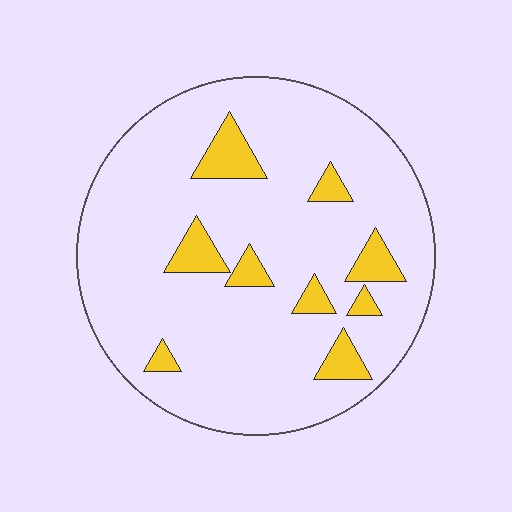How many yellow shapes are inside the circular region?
9.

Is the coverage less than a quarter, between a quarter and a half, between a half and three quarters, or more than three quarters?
Less than a quarter.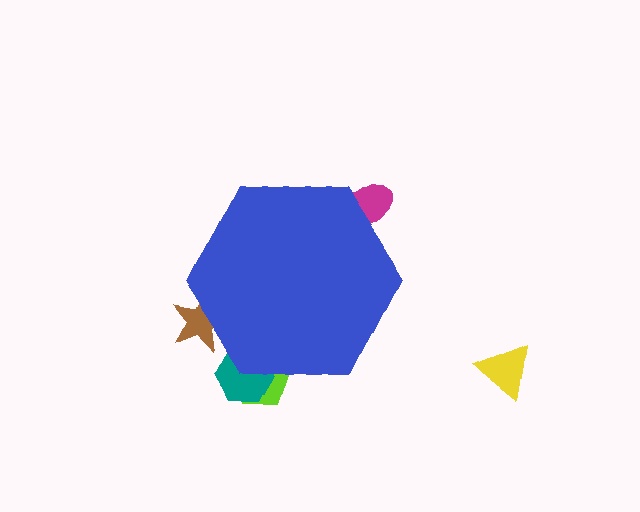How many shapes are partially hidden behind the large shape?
4 shapes are partially hidden.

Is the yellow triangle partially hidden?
No, the yellow triangle is fully visible.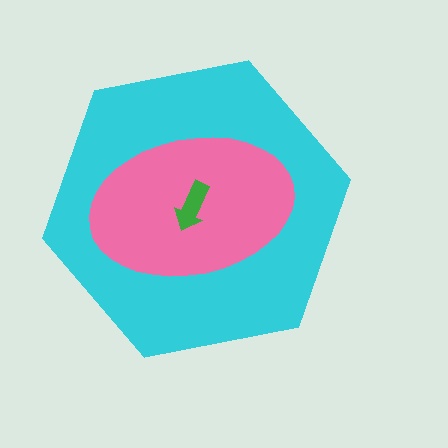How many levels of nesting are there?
3.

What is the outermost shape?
The cyan hexagon.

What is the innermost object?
The green arrow.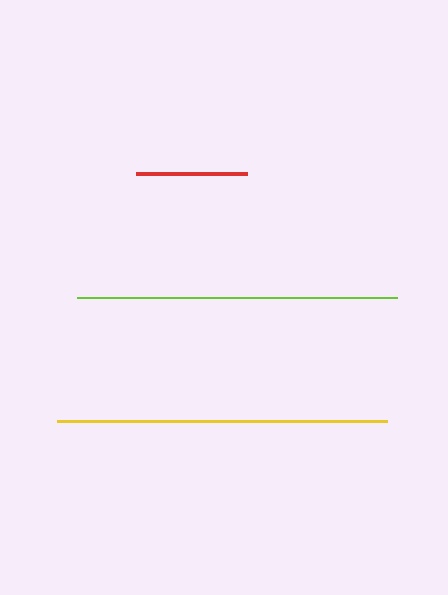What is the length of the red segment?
The red segment is approximately 111 pixels long.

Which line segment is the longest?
The yellow line is the longest at approximately 329 pixels.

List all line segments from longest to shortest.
From longest to shortest: yellow, lime, red.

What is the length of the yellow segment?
The yellow segment is approximately 329 pixels long.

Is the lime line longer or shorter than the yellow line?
The yellow line is longer than the lime line.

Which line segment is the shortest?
The red line is the shortest at approximately 111 pixels.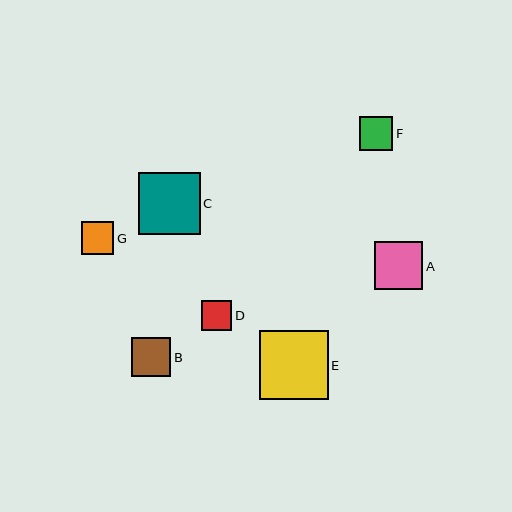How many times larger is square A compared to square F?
Square A is approximately 1.4 times the size of square F.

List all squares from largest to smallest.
From largest to smallest: E, C, A, B, F, G, D.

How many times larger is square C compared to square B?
Square C is approximately 1.6 times the size of square B.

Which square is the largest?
Square E is the largest with a size of approximately 69 pixels.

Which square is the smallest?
Square D is the smallest with a size of approximately 30 pixels.